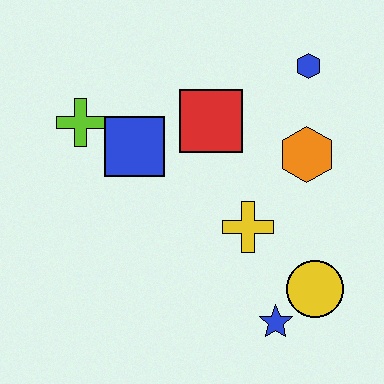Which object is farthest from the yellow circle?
The lime cross is farthest from the yellow circle.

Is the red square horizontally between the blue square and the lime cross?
No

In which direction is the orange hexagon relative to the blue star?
The orange hexagon is above the blue star.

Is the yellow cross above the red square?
No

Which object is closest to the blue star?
The yellow circle is closest to the blue star.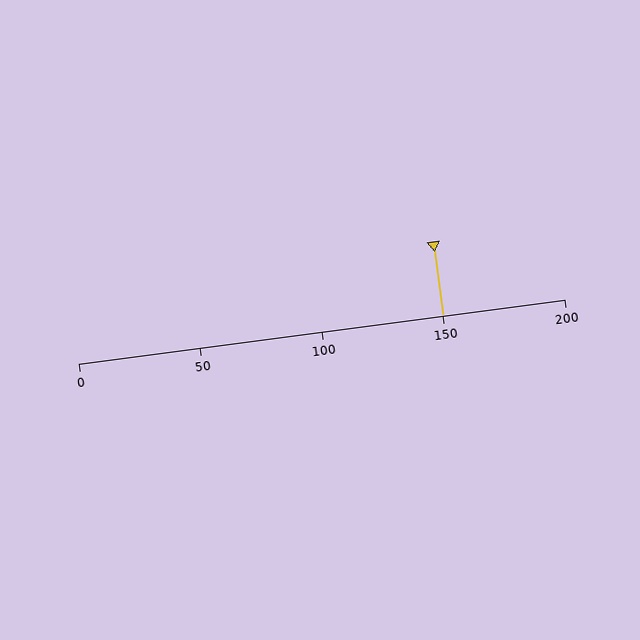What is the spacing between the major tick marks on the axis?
The major ticks are spaced 50 apart.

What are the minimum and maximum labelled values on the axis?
The axis runs from 0 to 200.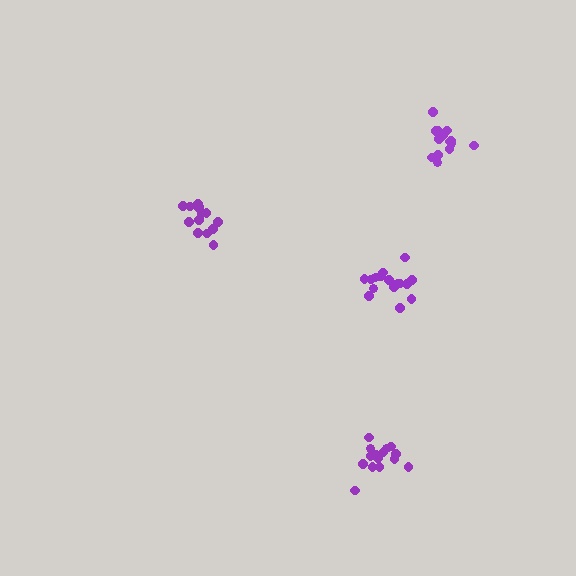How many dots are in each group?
Group 1: 14 dots, Group 2: 15 dots, Group 3: 15 dots, Group 4: 16 dots (60 total).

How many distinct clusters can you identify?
There are 4 distinct clusters.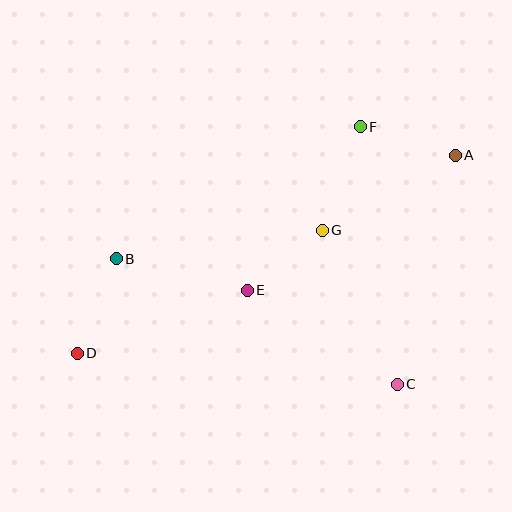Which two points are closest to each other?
Points E and G are closest to each other.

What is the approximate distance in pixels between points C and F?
The distance between C and F is approximately 260 pixels.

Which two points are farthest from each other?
Points A and D are farthest from each other.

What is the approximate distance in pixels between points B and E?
The distance between B and E is approximately 135 pixels.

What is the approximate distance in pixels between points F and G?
The distance between F and G is approximately 110 pixels.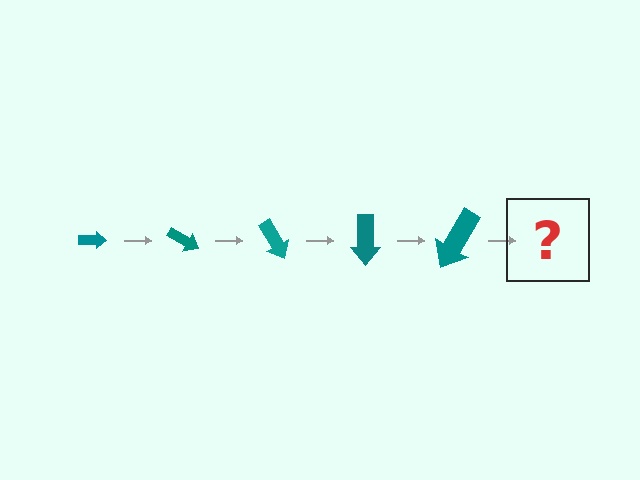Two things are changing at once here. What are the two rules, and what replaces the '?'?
The two rules are that the arrow grows larger each step and it rotates 30 degrees each step. The '?' should be an arrow, larger than the previous one and rotated 150 degrees from the start.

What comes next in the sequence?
The next element should be an arrow, larger than the previous one and rotated 150 degrees from the start.